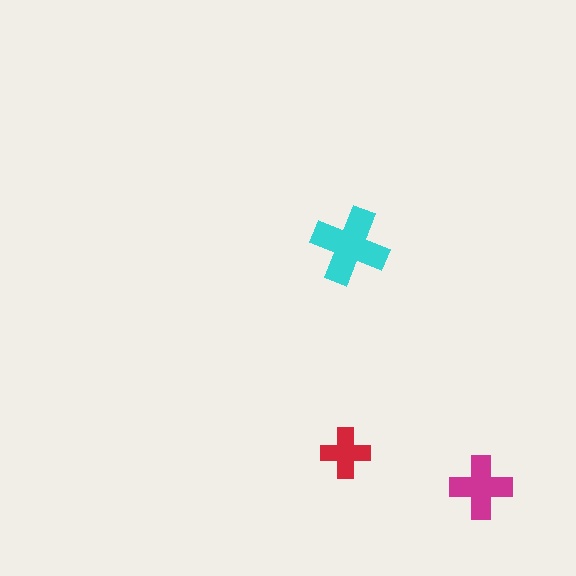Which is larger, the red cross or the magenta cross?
The magenta one.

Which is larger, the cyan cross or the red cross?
The cyan one.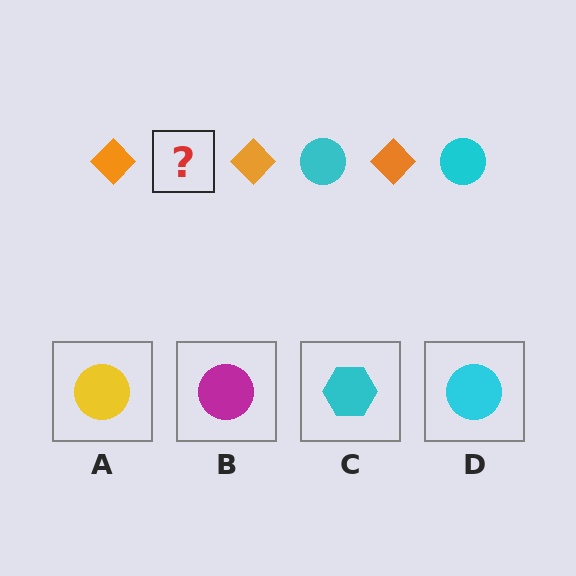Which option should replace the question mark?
Option D.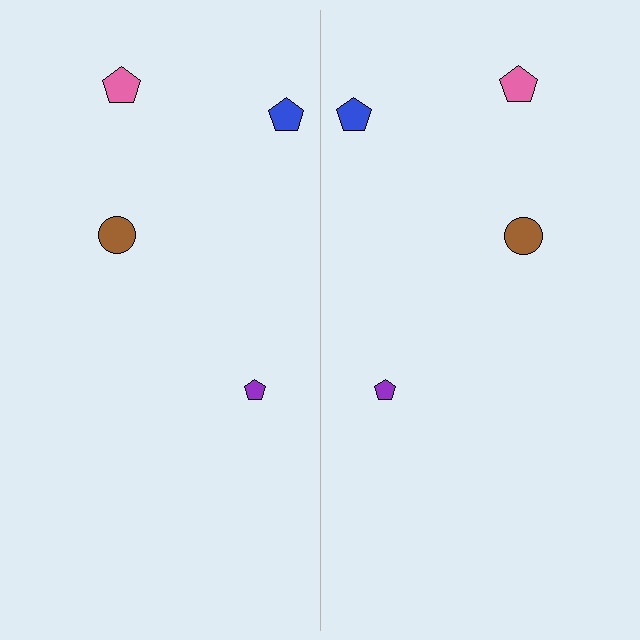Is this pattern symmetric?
Yes, this pattern has bilateral (reflection) symmetry.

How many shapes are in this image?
There are 8 shapes in this image.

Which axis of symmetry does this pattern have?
The pattern has a vertical axis of symmetry running through the center of the image.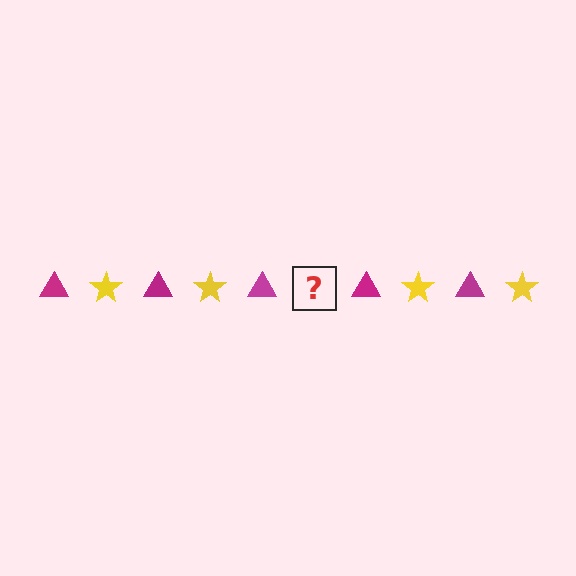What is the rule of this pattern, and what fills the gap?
The rule is that the pattern alternates between magenta triangle and yellow star. The gap should be filled with a yellow star.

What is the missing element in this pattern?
The missing element is a yellow star.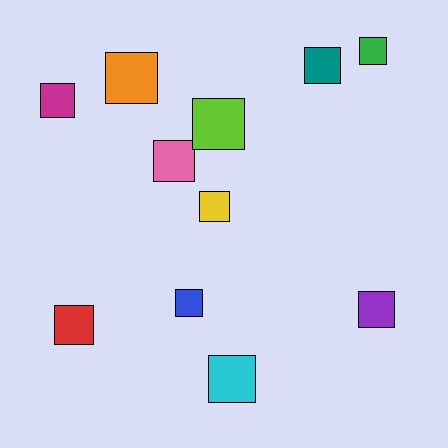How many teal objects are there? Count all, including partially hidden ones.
There is 1 teal object.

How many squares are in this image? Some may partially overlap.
There are 11 squares.